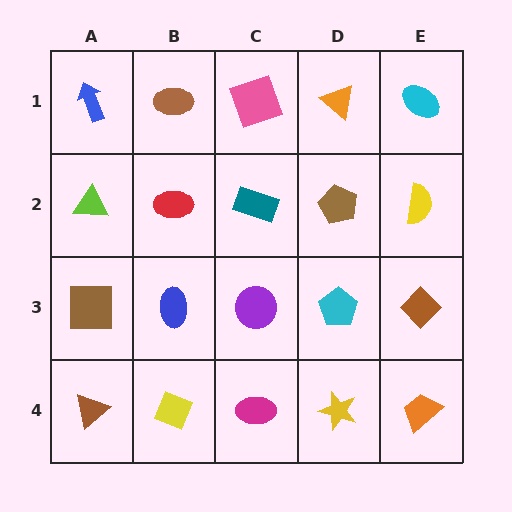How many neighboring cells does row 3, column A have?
3.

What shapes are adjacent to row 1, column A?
A lime triangle (row 2, column A), a brown ellipse (row 1, column B).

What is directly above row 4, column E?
A brown diamond.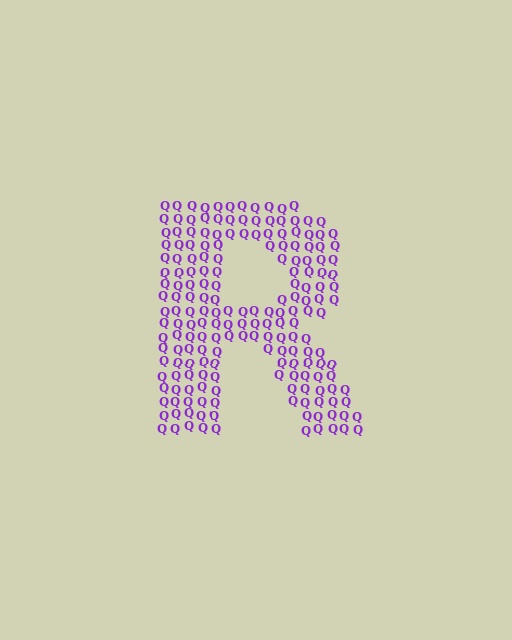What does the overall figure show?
The overall figure shows the letter R.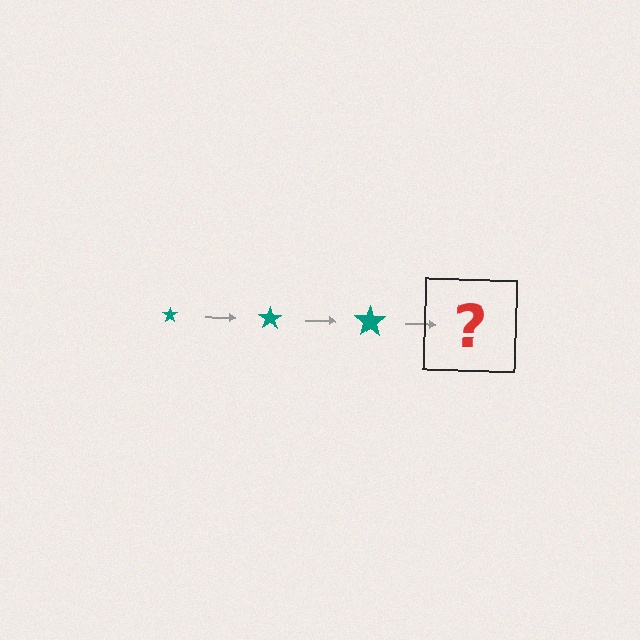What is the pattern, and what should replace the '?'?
The pattern is that the star gets progressively larger each step. The '?' should be a teal star, larger than the previous one.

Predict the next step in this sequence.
The next step is a teal star, larger than the previous one.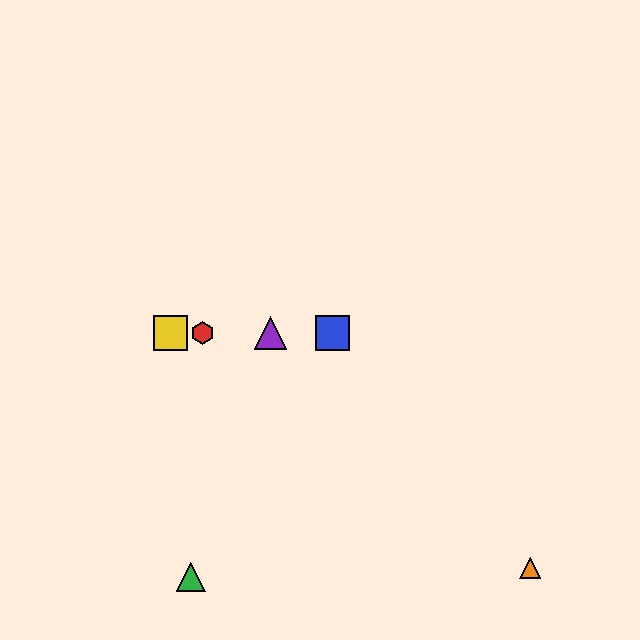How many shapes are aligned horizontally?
4 shapes (the red hexagon, the blue square, the yellow square, the purple triangle) are aligned horizontally.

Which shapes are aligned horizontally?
The red hexagon, the blue square, the yellow square, the purple triangle are aligned horizontally.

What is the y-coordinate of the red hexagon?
The red hexagon is at y≈333.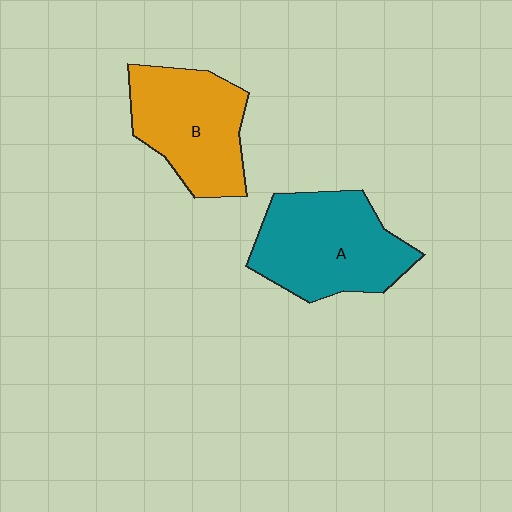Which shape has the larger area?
Shape A (teal).